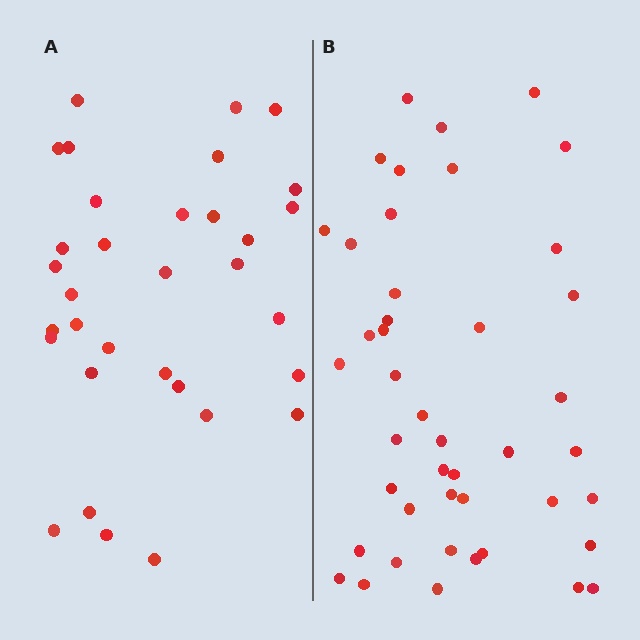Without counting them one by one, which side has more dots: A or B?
Region B (the right region) has more dots.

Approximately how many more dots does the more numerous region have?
Region B has roughly 12 or so more dots than region A.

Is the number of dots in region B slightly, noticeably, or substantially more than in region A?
Region B has noticeably more, but not dramatically so. The ratio is roughly 1.3 to 1.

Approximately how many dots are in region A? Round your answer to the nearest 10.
About 30 dots. (The exact count is 33, which rounds to 30.)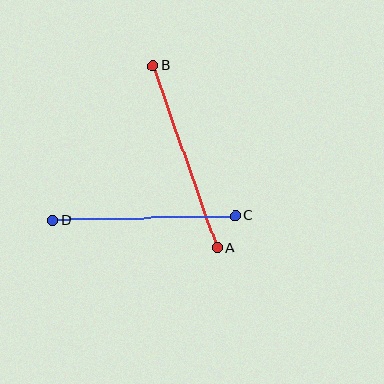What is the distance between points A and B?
The distance is approximately 193 pixels.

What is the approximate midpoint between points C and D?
The midpoint is at approximately (144, 218) pixels.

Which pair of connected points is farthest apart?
Points A and B are farthest apart.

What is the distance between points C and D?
The distance is approximately 183 pixels.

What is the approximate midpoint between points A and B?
The midpoint is at approximately (185, 157) pixels.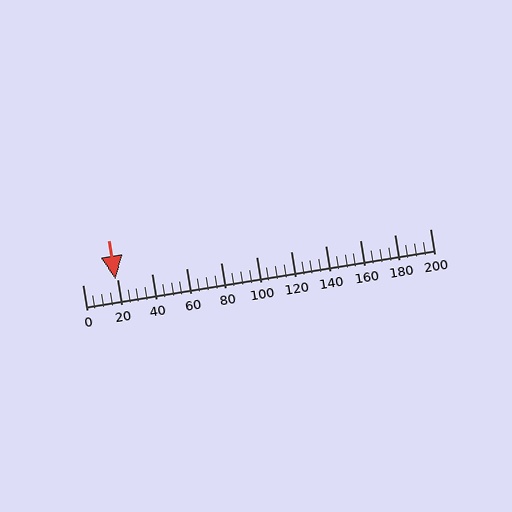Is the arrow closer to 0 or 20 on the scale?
The arrow is closer to 20.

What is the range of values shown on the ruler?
The ruler shows values from 0 to 200.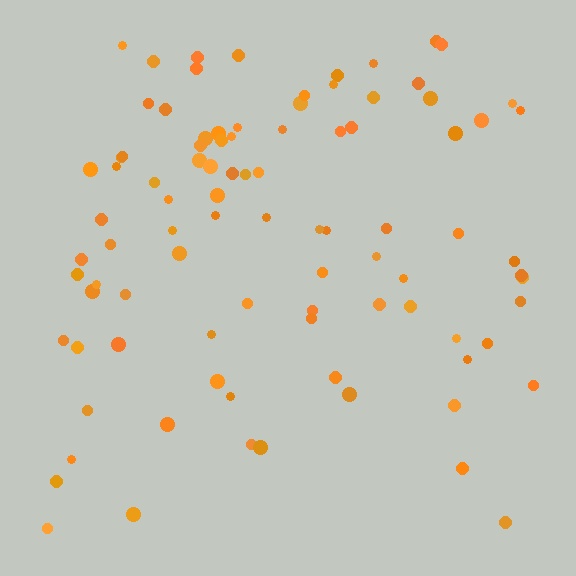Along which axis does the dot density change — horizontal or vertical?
Vertical.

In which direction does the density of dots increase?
From bottom to top, with the top side densest.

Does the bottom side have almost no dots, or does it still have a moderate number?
Still a moderate number, just noticeably fewer than the top.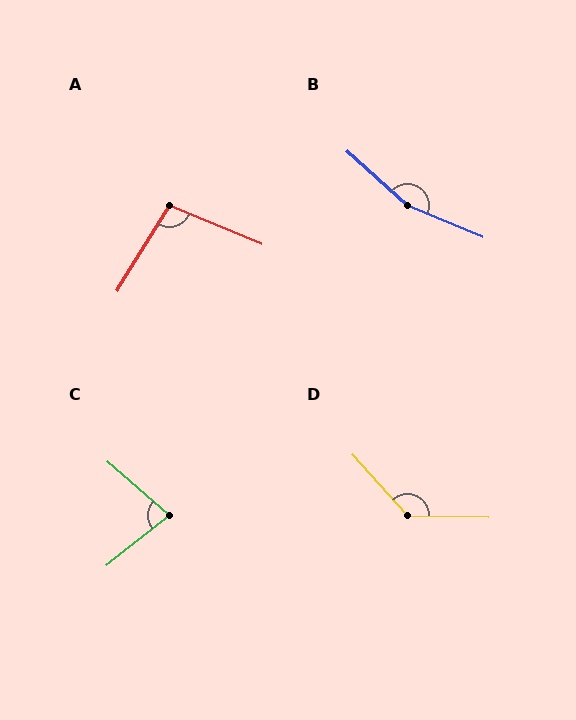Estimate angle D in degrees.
Approximately 134 degrees.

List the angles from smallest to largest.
C (79°), A (99°), D (134°), B (161°).